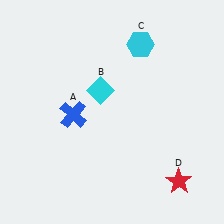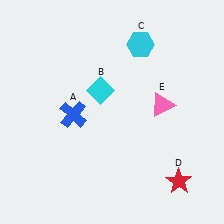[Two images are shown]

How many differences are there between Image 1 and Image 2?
There is 1 difference between the two images.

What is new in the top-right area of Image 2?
A pink triangle (E) was added in the top-right area of Image 2.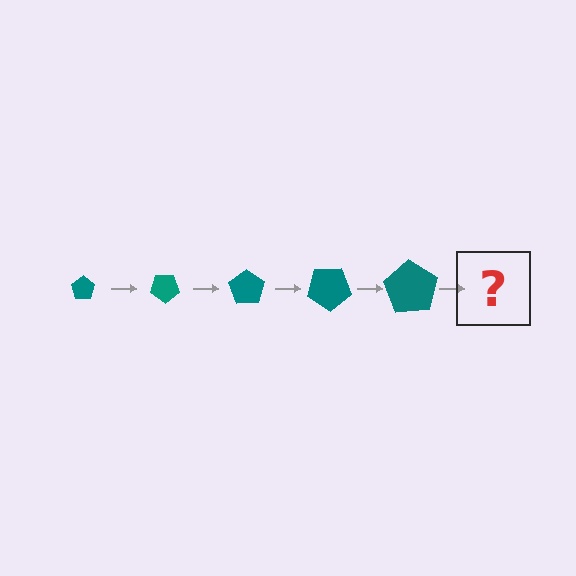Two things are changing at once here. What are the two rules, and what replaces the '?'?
The two rules are that the pentagon grows larger each step and it rotates 35 degrees each step. The '?' should be a pentagon, larger than the previous one and rotated 175 degrees from the start.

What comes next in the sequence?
The next element should be a pentagon, larger than the previous one and rotated 175 degrees from the start.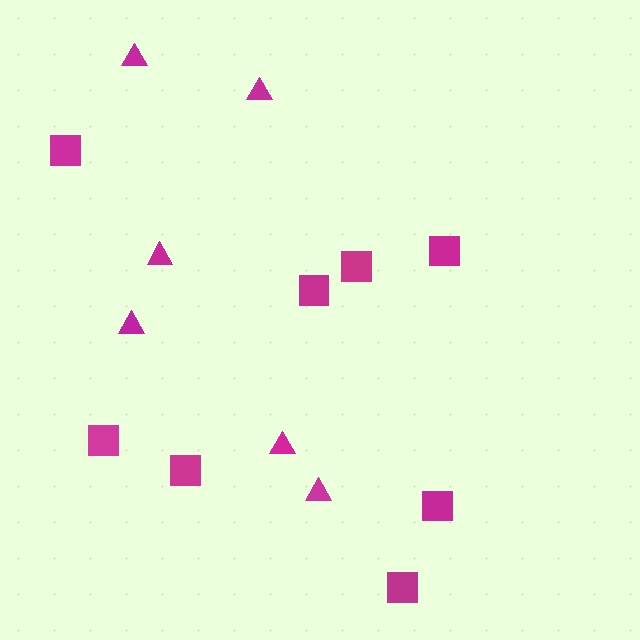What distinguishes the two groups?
There are 2 groups: one group of triangles (6) and one group of squares (8).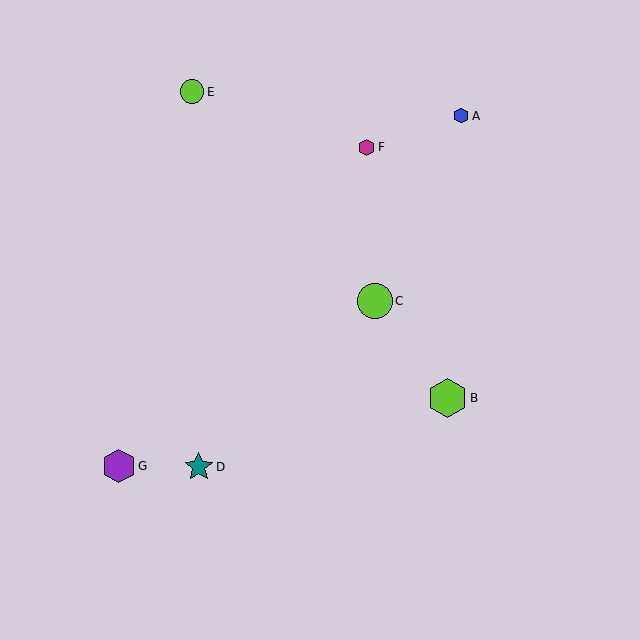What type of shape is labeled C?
Shape C is a lime circle.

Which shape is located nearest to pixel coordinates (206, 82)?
The lime circle (labeled E) at (192, 92) is nearest to that location.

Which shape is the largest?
The lime hexagon (labeled B) is the largest.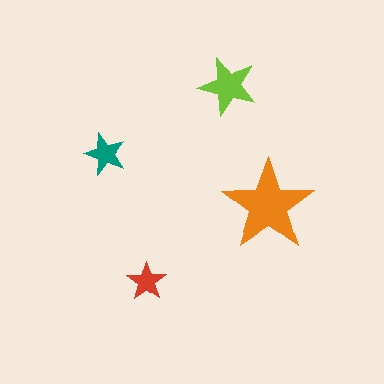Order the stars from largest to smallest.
the orange one, the lime one, the teal one, the red one.